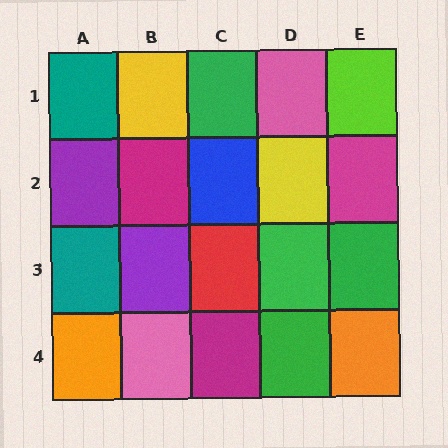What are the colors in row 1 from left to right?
Teal, yellow, green, pink, lime.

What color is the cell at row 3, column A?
Teal.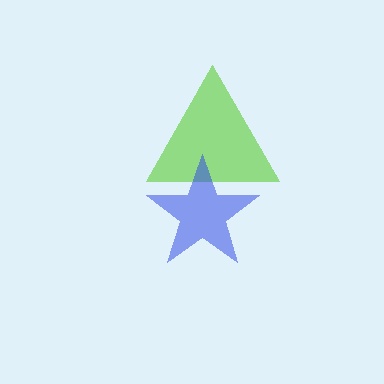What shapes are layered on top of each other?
The layered shapes are: a lime triangle, a blue star.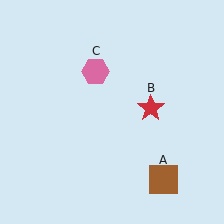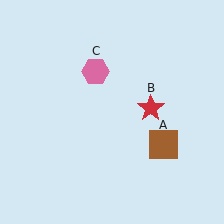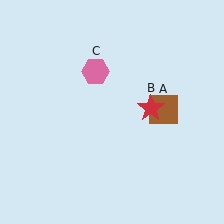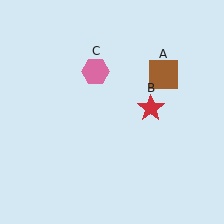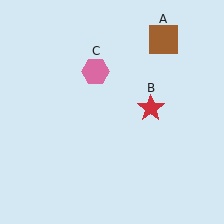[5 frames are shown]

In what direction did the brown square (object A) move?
The brown square (object A) moved up.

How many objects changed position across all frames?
1 object changed position: brown square (object A).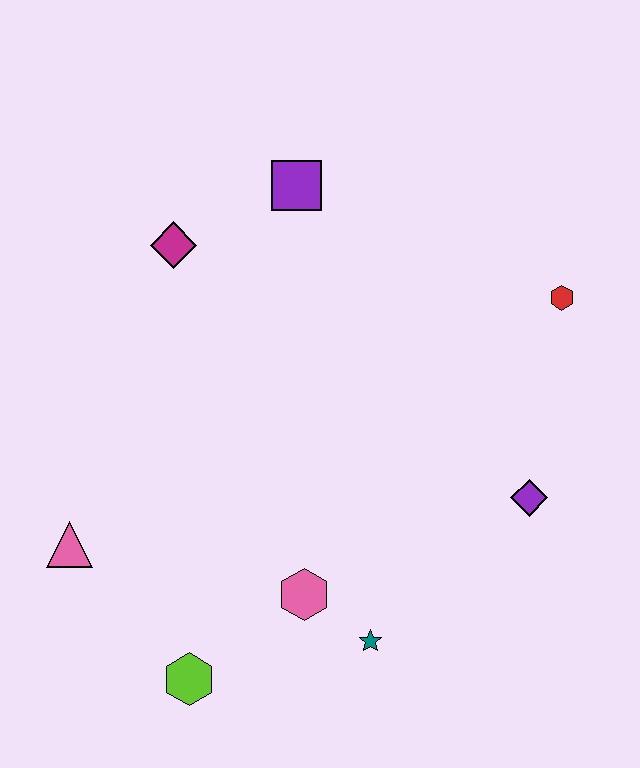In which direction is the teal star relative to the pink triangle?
The teal star is to the right of the pink triangle.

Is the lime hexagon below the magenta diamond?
Yes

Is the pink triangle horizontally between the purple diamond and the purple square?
No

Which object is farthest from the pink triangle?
The red hexagon is farthest from the pink triangle.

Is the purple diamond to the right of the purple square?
Yes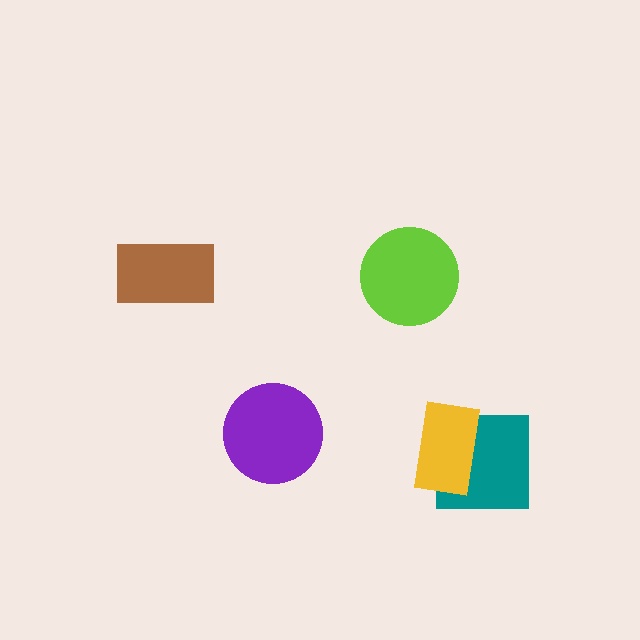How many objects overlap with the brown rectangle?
0 objects overlap with the brown rectangle.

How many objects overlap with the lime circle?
0 objects overlap with the lime circle.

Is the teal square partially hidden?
Yes, it is partially covered by another shape.